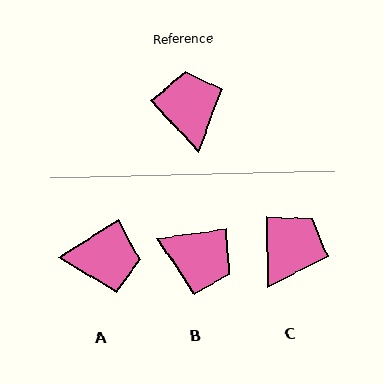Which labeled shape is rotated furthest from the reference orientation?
B, about 126 degrees away.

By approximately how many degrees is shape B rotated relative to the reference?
Approximately 126 degrees clockwise.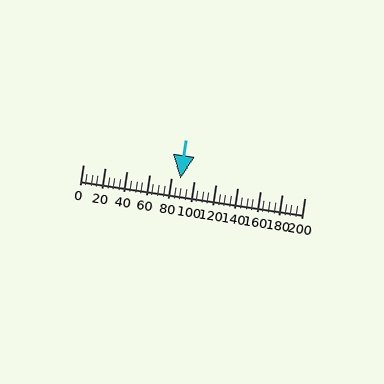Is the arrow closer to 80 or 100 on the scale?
The arrow is closer to 80.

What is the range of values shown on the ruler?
The ruler shows values from 0 to 200.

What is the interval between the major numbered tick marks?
The major tick marks are spaced 20 units apart.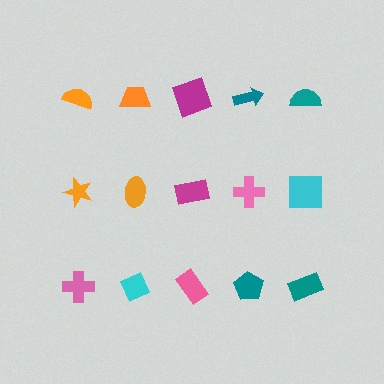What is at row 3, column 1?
A pink cross.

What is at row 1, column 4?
A teal arrow.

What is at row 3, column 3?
A pink rectangle.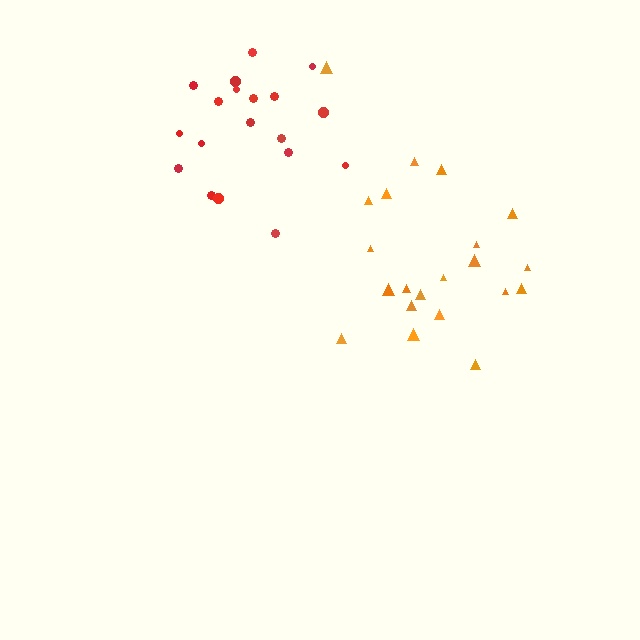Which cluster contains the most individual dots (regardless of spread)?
Orange (21).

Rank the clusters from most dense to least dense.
red, orange.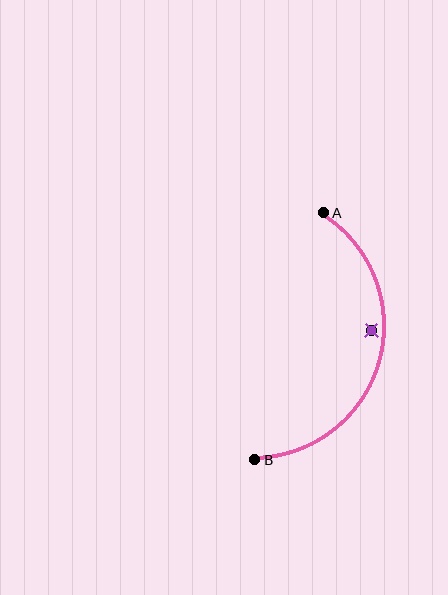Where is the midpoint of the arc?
The arc midpoint is the point on the curve farthest from the straight line joining A and B. It sits to the right of that line.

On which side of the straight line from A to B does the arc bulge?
The arc bulges to the right of the straight line connecting A and B.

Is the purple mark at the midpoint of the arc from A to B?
No — the purple mark does not lie on the arc at all. It sits slightly inside the curve.